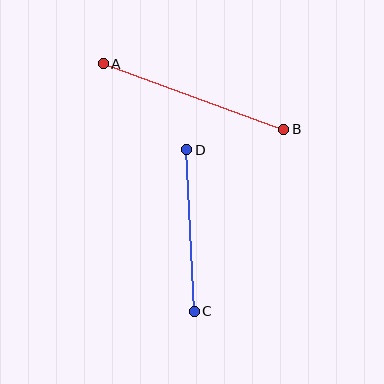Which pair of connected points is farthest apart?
Points A and B are farthest apart.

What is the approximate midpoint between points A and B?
The midpoint is at approximately (194, 96) pixels.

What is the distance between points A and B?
The distance is approximately 192 pixels.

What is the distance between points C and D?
The distance is approximately 162 pixels.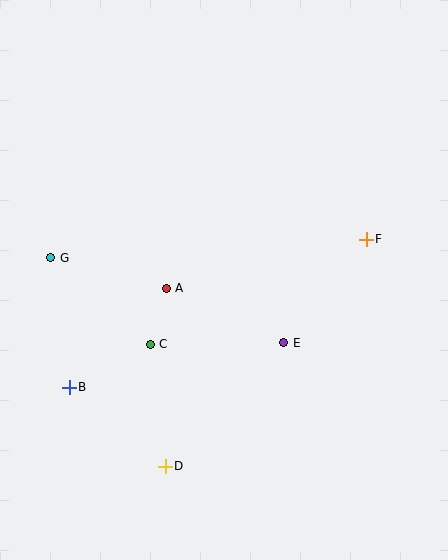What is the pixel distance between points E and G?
The distance between E and G is 248 pixels.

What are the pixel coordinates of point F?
Point F is at (366, 239).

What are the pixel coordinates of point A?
Point A is at (166, 288).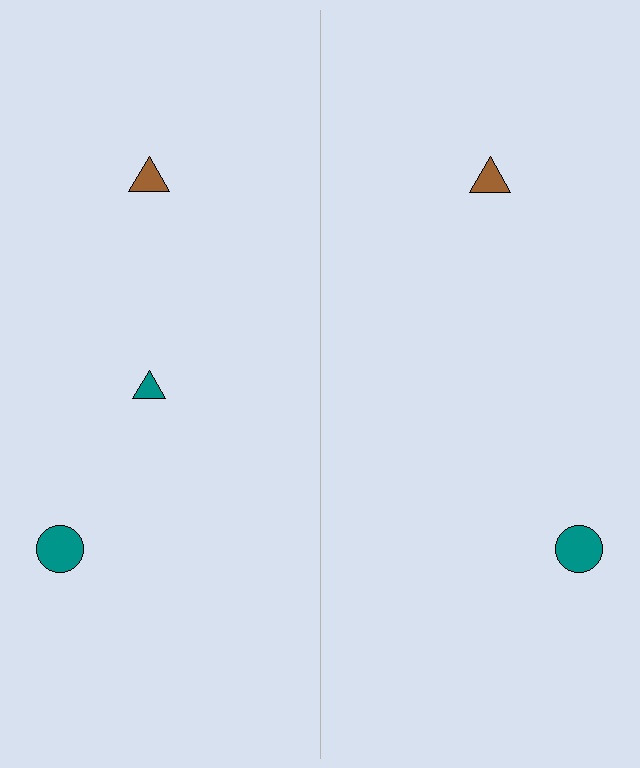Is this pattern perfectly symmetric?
No, the pattern is not perfectly symmetric. A teal triangle is missing from the right side.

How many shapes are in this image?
There are 5 shapes in this image.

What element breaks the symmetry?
A teal triangle is missing from the right side.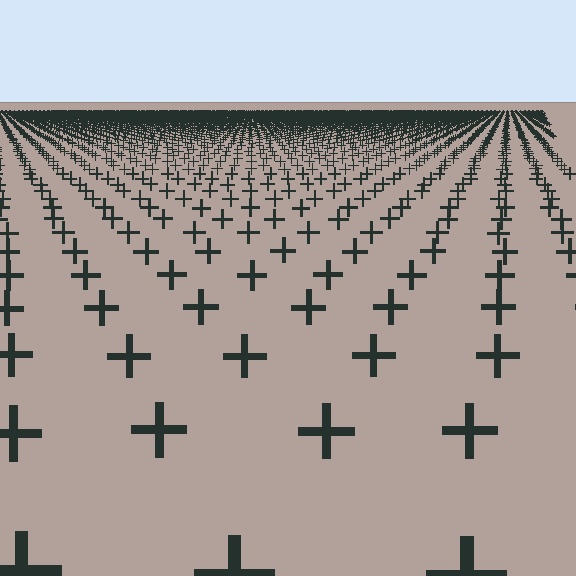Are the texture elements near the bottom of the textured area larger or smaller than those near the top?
Larger. Near the bottom, elements are closer to the viewer and appear at a bigger on-screen size.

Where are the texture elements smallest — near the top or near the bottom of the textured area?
Near the top.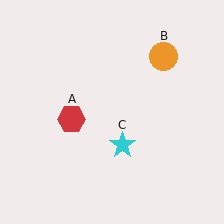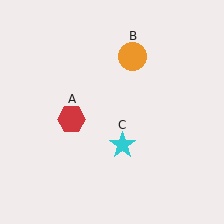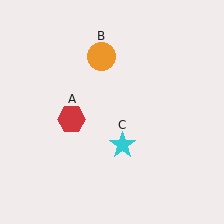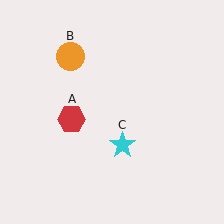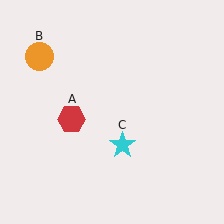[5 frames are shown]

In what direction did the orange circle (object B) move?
The orange circle (object B) moved left.